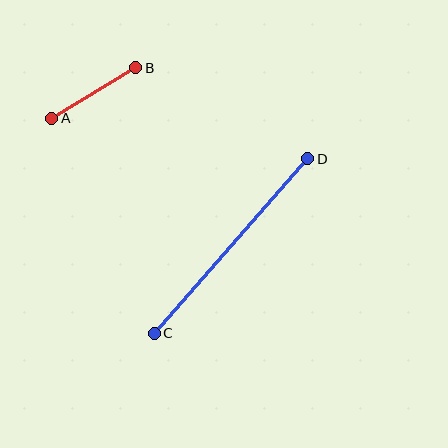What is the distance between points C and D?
The distance is approximately 233 pixels.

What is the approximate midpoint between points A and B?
The midpoint is at approximately (94, 93) pixels.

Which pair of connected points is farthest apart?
Points C and D are farthest apart.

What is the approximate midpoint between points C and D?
The midpoint is at approximately (231, 246) pixels.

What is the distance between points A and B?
The distance is approximately 98 pixels.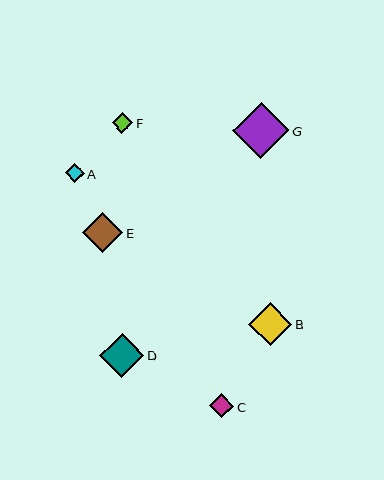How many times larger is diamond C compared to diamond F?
Diamond C is approximately 1.2 times the size of diamond F.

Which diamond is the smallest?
Diamond A is the smallest with a size of approximately 19 pixels.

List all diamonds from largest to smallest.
From largest to smallest: G, D, B, E, C, F, A.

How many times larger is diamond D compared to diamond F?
Diamond D is approximately 2.1 times the size of diamond F.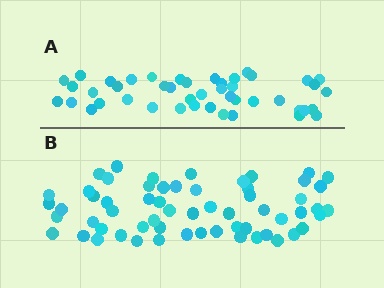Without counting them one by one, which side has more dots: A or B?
Region B (the bottom region) has more dots.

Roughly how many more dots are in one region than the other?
Region B has approximately 15 more dots than region A.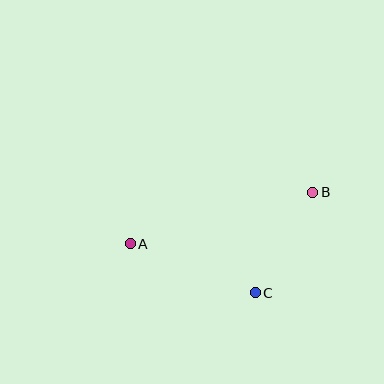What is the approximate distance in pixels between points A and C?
The distance between A and C is approximately 134 pixels.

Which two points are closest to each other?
Points B and C are closest to each other.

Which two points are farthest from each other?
Points A and B are farthest from each other.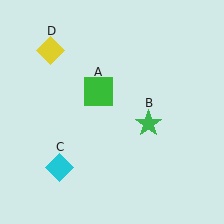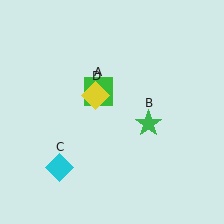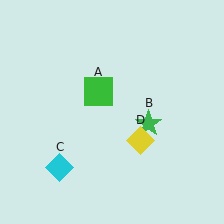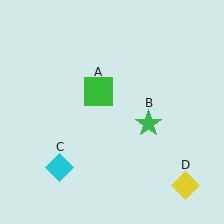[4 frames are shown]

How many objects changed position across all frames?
1 object changed position: yellow diamond (object D).